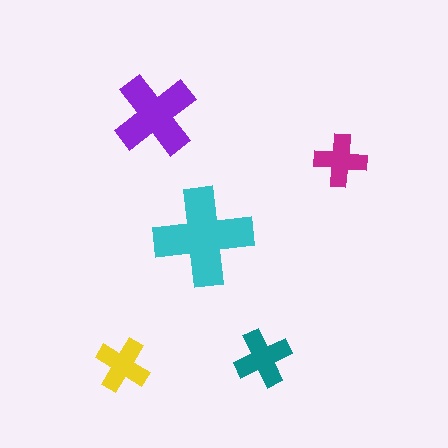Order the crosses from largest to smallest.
the cyan one, the purple one, the teal one, the yellow one, the magenta one.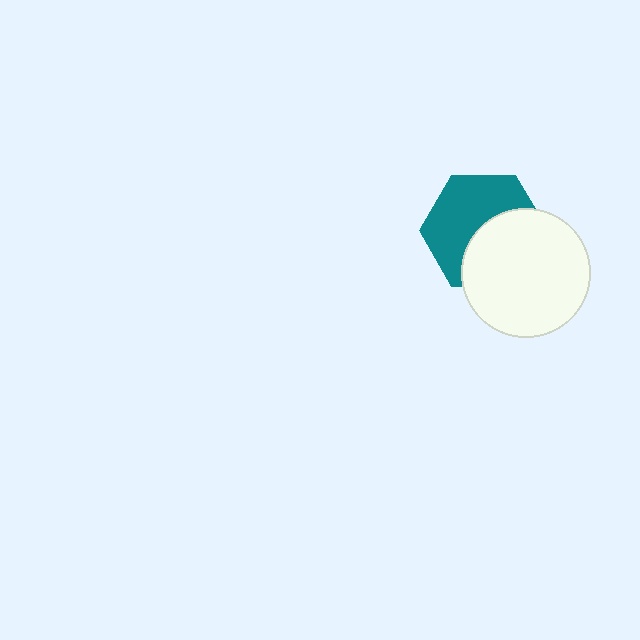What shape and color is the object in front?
The object in front is a white circle.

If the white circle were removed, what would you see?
You would see the complete teal hexagon.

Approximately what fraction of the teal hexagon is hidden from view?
Roughly 46% of the teal hexagon is hidden behind the white circle.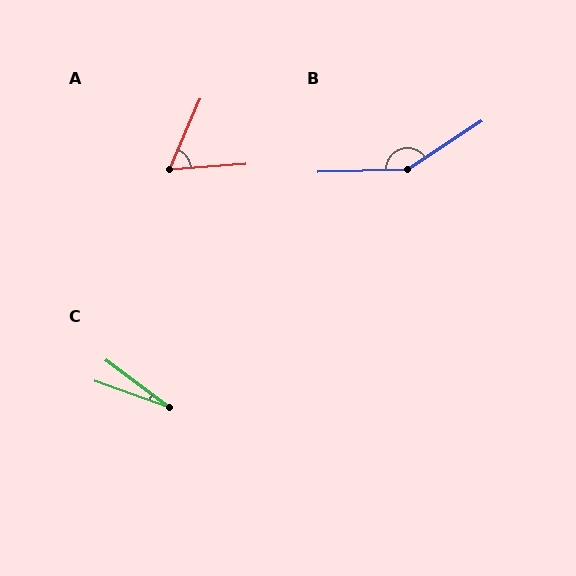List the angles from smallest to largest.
C (17°), A (62°), B (149°).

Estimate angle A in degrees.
Approximately 62 degrees.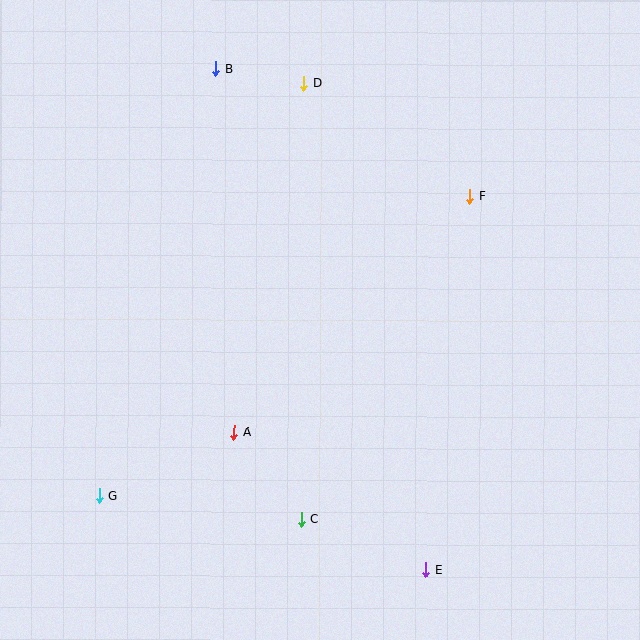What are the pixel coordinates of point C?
Point C is at (301, 519).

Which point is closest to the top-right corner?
Point F is closest to the top-right corner.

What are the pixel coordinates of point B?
Point B is at (216, 68).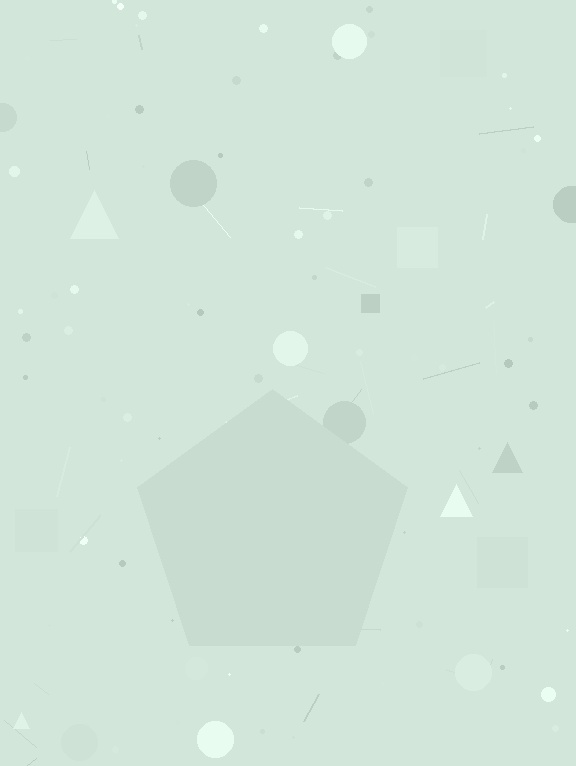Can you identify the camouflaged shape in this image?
The camouflaged shape is a pentagon.